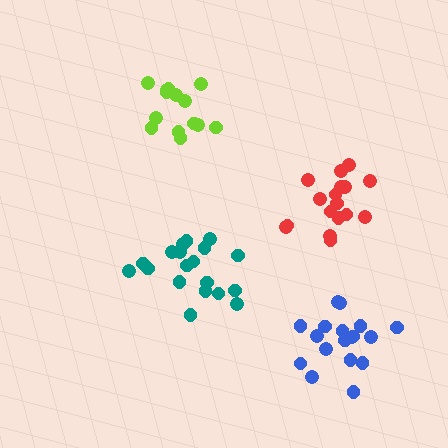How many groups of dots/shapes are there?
There are 4 groups.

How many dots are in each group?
Group 1: 17 dots, Group 2: 19 dots, Group 3: 18 dots, Group 4: 14 dots (68 total).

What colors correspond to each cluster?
The clusters are colored: red, teal, blue, lime.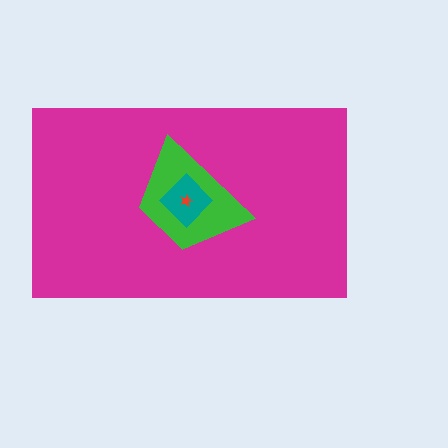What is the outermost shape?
The magenta rectangle.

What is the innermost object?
The red star.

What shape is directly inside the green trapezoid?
The teal diamond.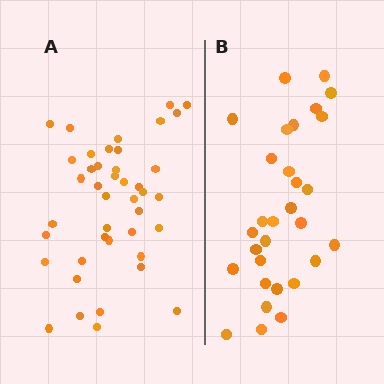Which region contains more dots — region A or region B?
Region A (the left region) has more dots.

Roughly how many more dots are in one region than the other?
Region A has roughly 12 or so more dots than region B.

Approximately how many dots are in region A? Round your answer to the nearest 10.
About 40 dots. (The exact count is 42, which rounds to 40.)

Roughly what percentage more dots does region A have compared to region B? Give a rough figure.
About 40% more.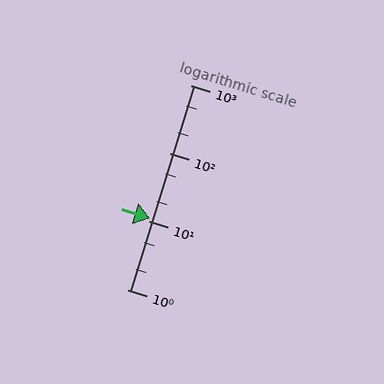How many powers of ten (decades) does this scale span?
The scale spans 3 decades, from 1 to 1000.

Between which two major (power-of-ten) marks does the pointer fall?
The pointer is between 10 and 100.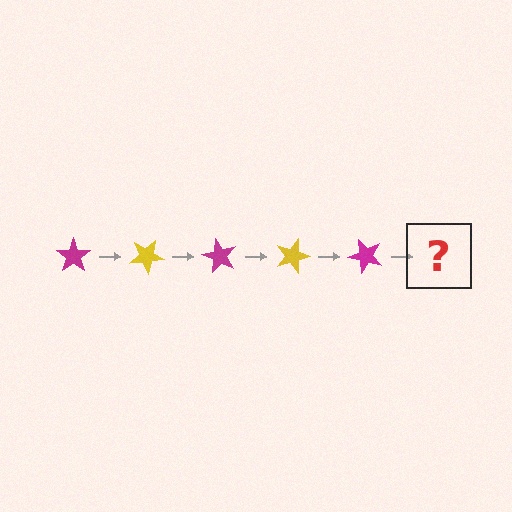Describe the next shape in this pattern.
It should be a yellow star, rotated 150 degrees from the start.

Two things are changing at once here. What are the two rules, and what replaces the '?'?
The two rules are that it rotates 30 degrees each step and the color cycles through magenta and yellow. The '?' should be a yellow star, rotated 150 degrees from the start.